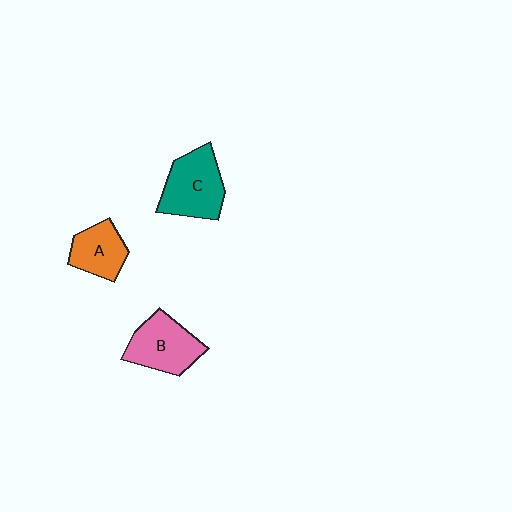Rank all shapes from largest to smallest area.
From largest to smallest: C (teal), B (pink), A (orange).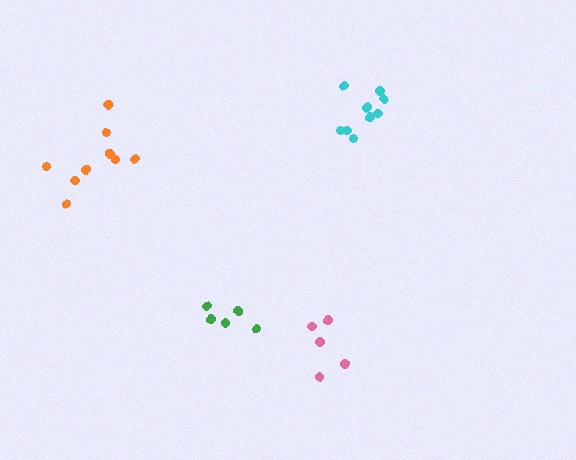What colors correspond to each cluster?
The clusters are colored: green, orange, pink, cyan.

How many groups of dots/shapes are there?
There are 4 groups.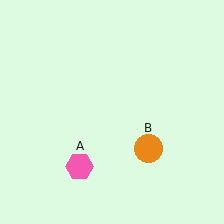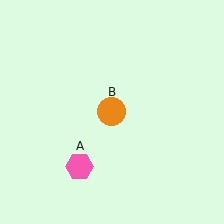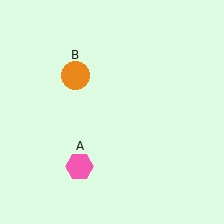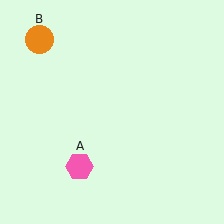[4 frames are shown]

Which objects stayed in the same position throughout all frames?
Pink hexagon (object A) remained stationary.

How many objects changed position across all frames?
1 object changed position: orange circle (object B).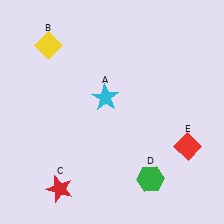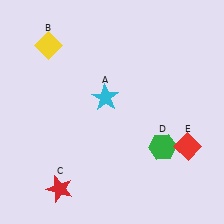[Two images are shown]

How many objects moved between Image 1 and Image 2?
1 object moved between the two images.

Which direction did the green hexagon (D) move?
The green hexagon (D) moved up.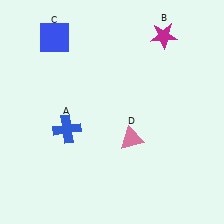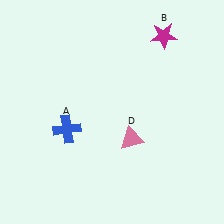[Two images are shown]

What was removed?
The blue square (C) was removed in Image 2.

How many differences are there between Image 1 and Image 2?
There is 1 difference between the two images.